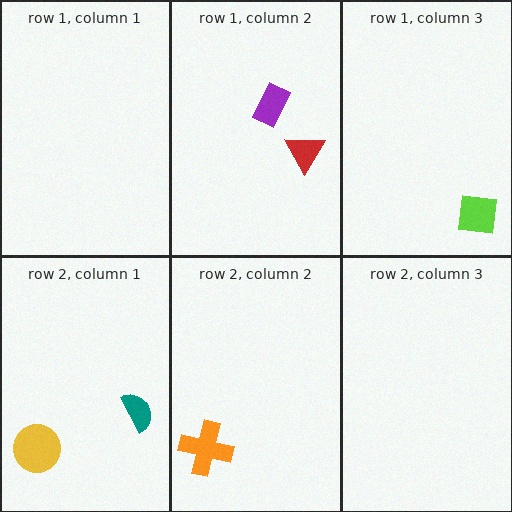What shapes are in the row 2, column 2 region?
The orange cross.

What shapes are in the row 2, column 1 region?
The yellow circle, the teal semicircle.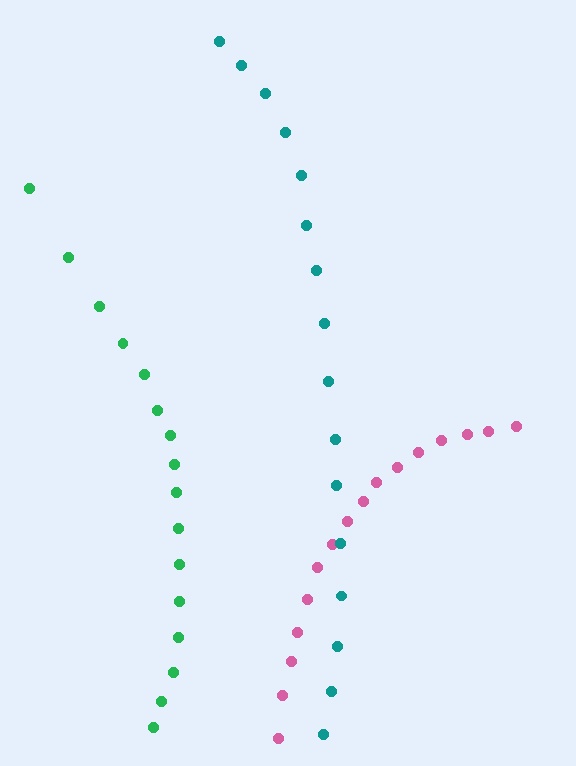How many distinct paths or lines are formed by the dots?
There are 3 distinct paths.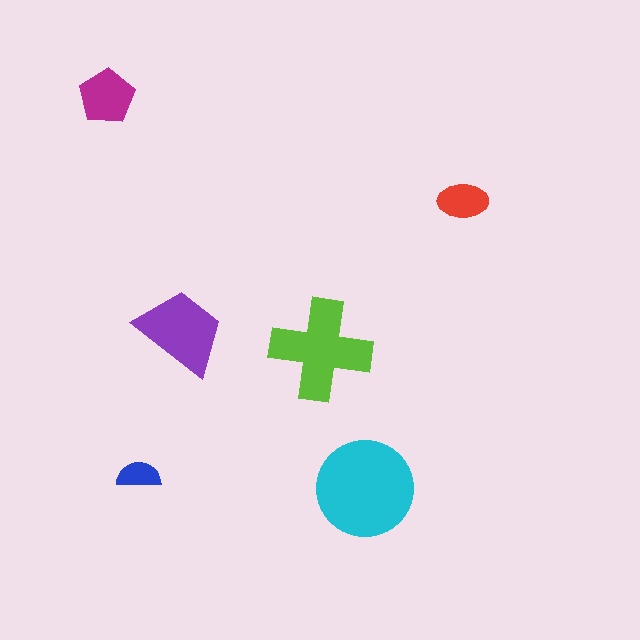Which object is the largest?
The cyan circle.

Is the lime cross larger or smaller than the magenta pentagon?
Larger.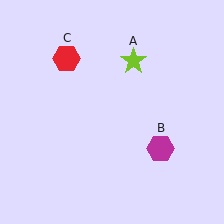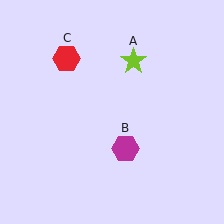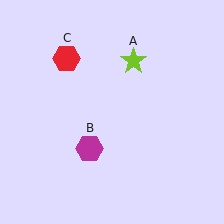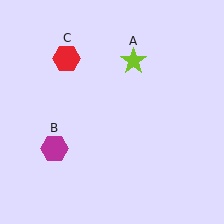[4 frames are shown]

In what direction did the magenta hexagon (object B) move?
The magenta hexagon (object B) moved left.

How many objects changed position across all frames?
1 object changed position: magenta hexagon (object B).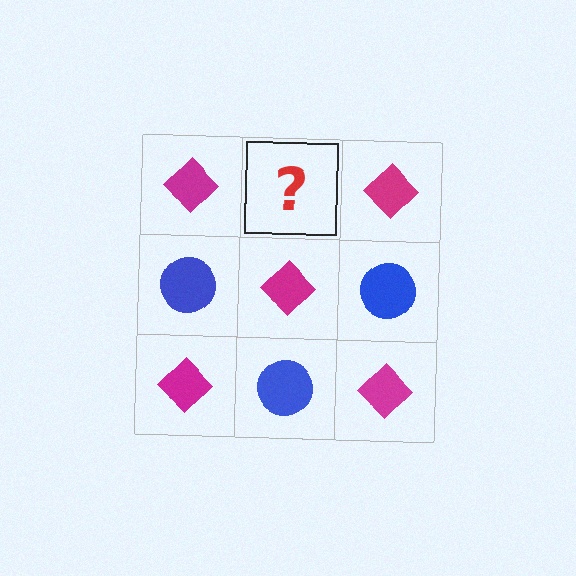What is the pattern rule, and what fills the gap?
The rule is that it alternates magenta diamond and blue circle in a checkerboard pattern. The gap should be filled with a blue circle.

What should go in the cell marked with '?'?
The missing cell should contain a blue circle.